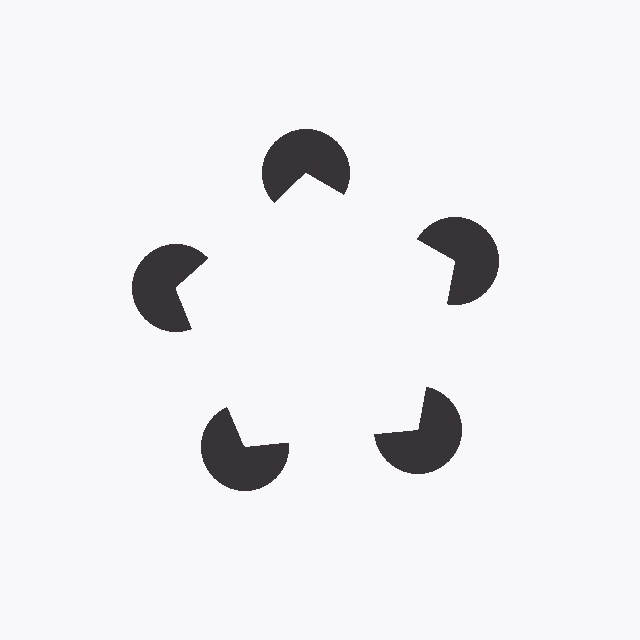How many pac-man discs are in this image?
There are 5 — one at each vertex of the illusory pentagon.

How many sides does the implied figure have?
5 sides.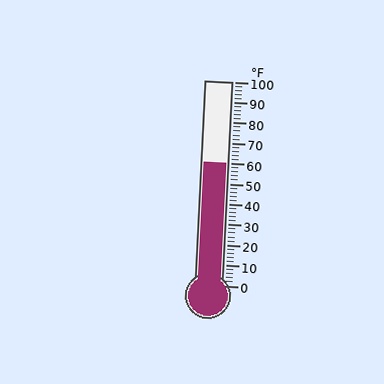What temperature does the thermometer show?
The thermometer shows approximately 60°F.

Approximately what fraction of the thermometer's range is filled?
The thermometer is filled to approximately 60% of its range.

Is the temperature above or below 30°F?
The temperature is above 30°F.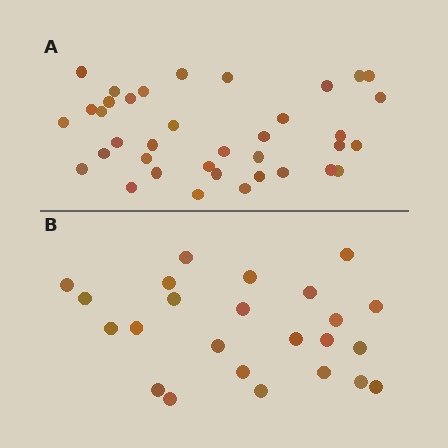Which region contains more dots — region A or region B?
Region A (the top region) has more dots.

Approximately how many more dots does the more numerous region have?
Region A has approximately 15 more dots than region B.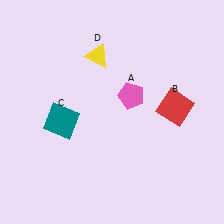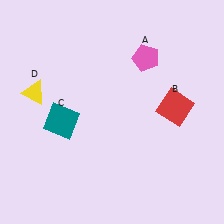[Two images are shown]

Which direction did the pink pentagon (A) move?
The pink pentagon (A) moved up.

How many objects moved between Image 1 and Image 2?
2 objects moved between the two images.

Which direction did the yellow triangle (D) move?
The yellow triangle (D) moved left.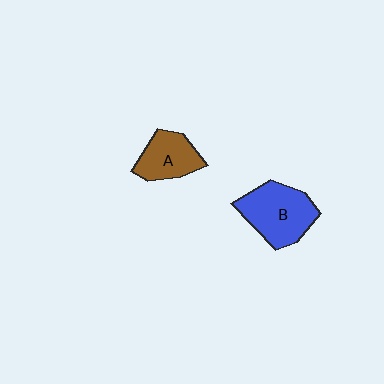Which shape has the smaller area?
Shape A (brown).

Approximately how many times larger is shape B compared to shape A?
Approximately 1.4 times.